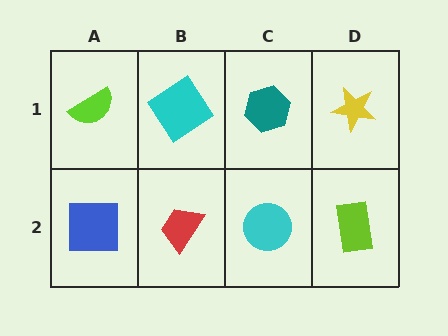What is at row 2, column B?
A red trapezoid.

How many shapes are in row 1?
4 shapes.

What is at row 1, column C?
A teal hexagon.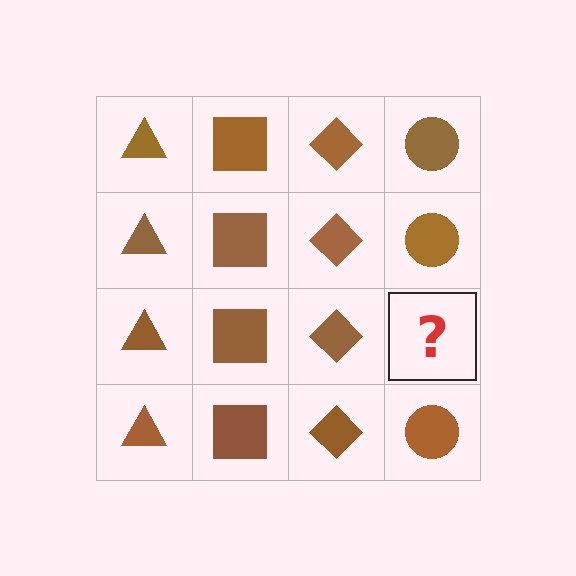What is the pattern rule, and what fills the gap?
The rule is that each column has a consistent shape. The gap should be filled with a brown circle.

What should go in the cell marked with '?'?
The missing cell should contain a brown circle.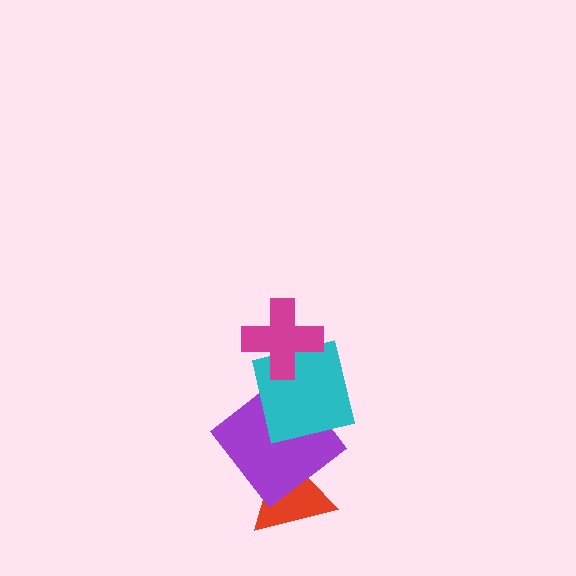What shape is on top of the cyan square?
The magenta cross is on top of the cyan square.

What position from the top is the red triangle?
The red triangle is 4th from the top.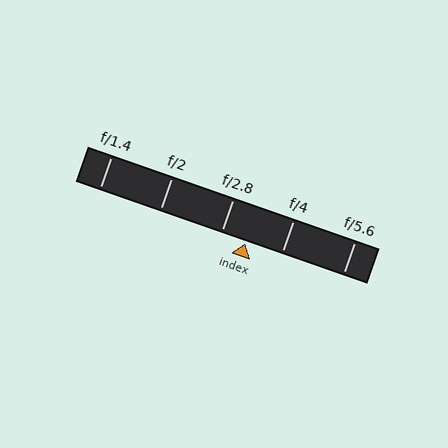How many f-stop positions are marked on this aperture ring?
There are 5 f-stop positions marked.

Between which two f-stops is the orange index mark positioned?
The index mark is between f/2.8 and f/4.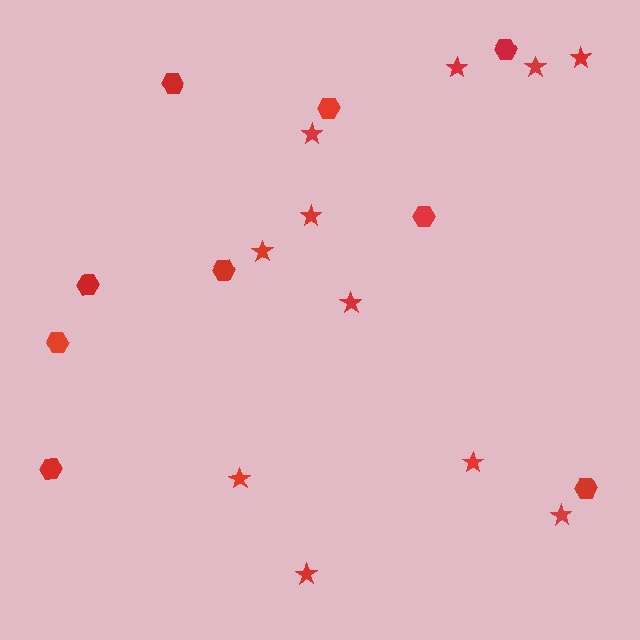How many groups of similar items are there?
There are 2 groups: one group of hexagons (9) and one group of stars (11).